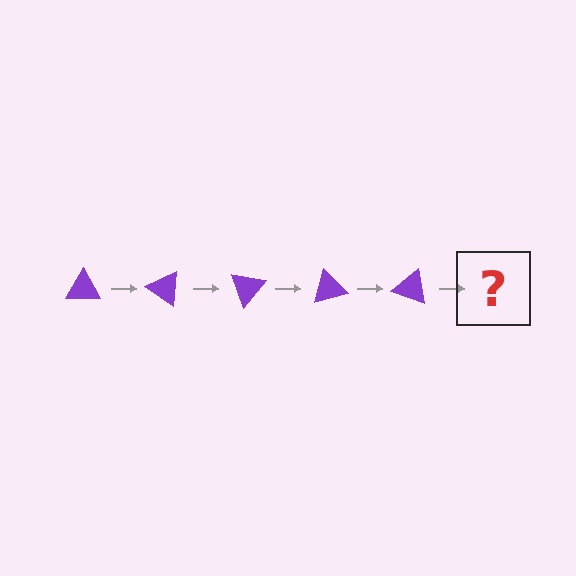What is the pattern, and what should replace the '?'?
The pattern is that the triangle rotates 35 degrees each step. The '?' should be a purple triangle rotated 175 degrees.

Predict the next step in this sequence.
The next step is a purple triangle rotated 175 degrees.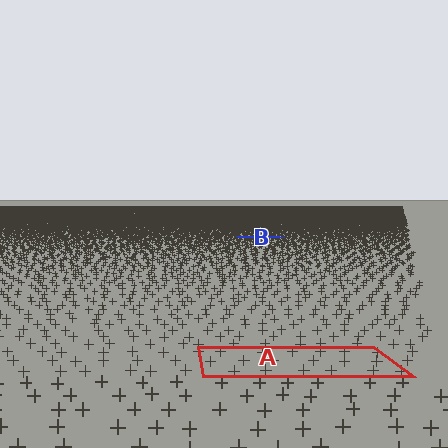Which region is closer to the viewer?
Region A is closer. The texture elements there are larger and more spread out.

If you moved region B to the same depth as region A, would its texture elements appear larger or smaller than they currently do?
They would appear larger. At a closer depth, the same texture elements are projected at a bigger on-screen size.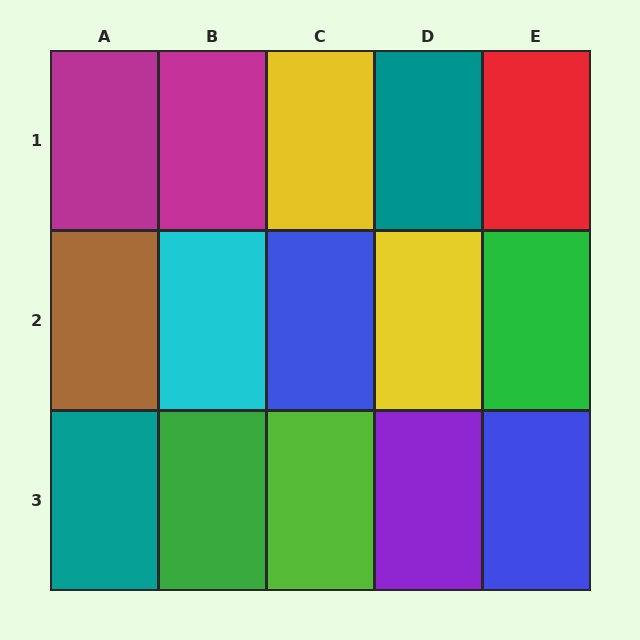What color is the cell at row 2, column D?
Yellow.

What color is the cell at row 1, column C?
Yellow.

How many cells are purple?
1 cell is purple.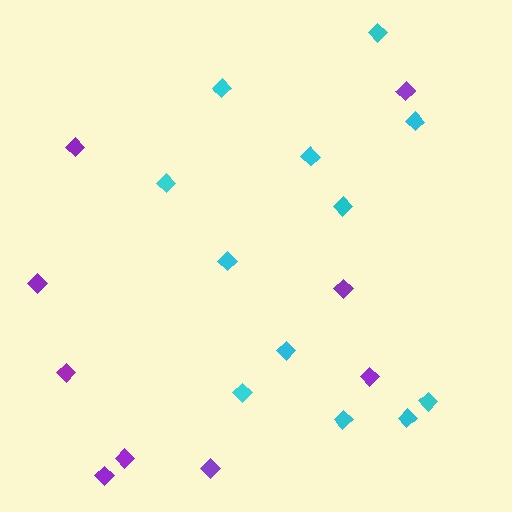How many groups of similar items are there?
There are 2 groups: one group of purple diamonds (9) and one group of cyan diamonds (12).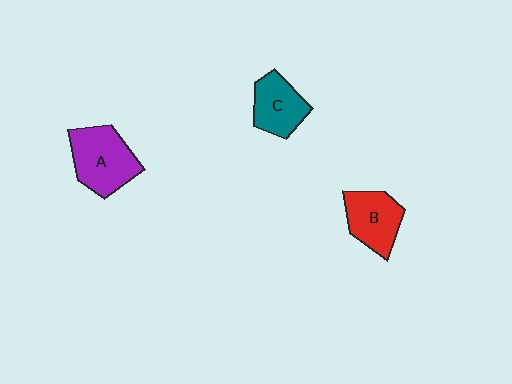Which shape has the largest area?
Shape A (purple).